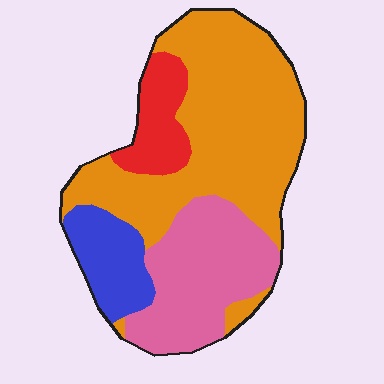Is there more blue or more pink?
Pink.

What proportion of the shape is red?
Red covers roughly 10% of the shape.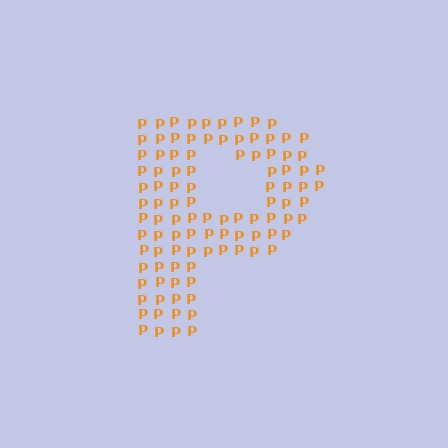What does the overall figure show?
The overall figure shows the letter P.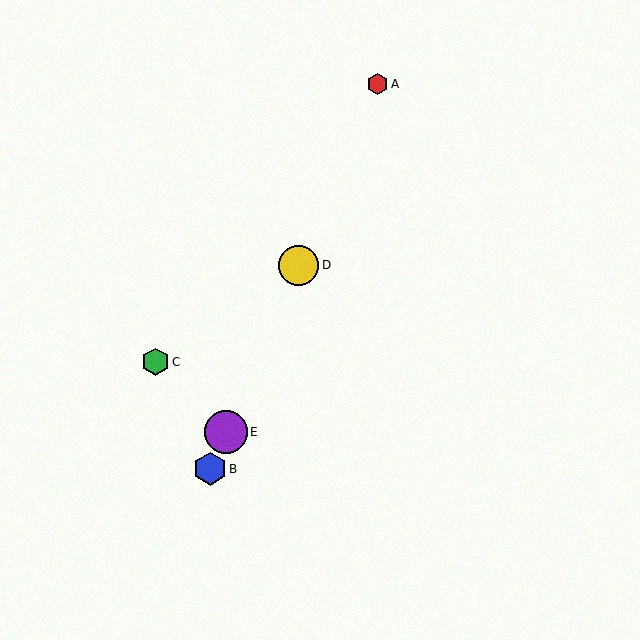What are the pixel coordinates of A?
Object A is at (378, 84).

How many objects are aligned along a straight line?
4 objects (A, B, D, E) are aligned along a straight line.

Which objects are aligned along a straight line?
Objects A, B, D, E are aligned along a straight line.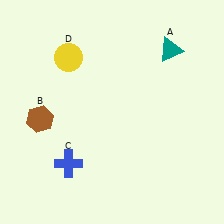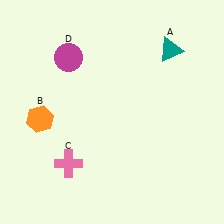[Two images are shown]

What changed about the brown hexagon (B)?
In Image 1, B is brown. In Image 2, it changed to orange.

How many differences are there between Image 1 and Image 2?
There are 3 differences between the two images.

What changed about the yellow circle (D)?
In Image 1, D is yellow. In Image 2, it changed to magenta.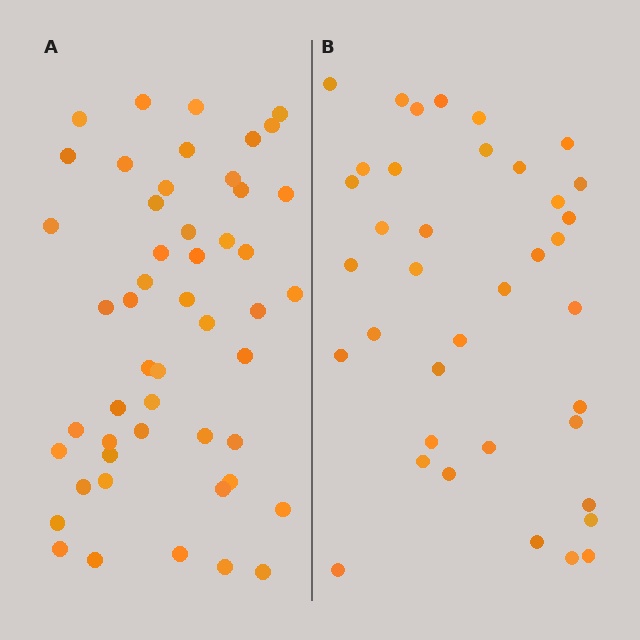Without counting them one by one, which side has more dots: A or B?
Region A (the left region) has more dots.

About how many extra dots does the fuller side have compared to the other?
Region A has roughly 12 or so more dots than region B.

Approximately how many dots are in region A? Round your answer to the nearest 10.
About 50 dots.